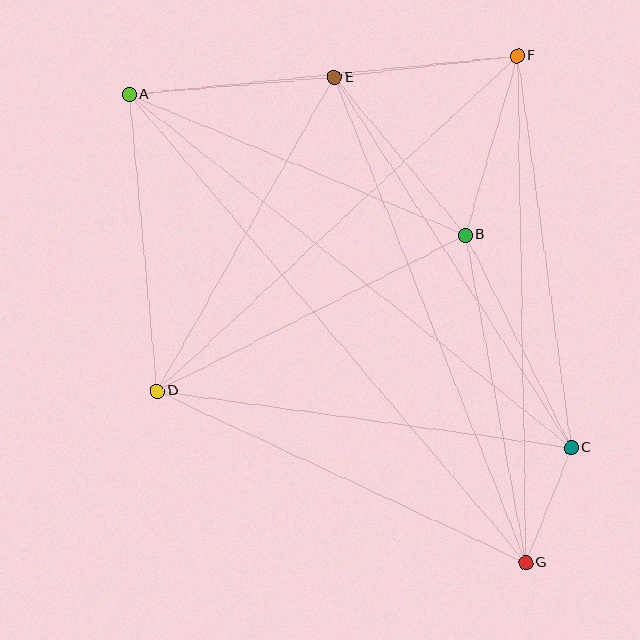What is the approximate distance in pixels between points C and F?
The distance between C and F is approximately 396 pixels.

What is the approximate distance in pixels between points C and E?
The distance between C and E is approximately 440 pixels.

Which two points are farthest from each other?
Points A and G are farthest from each other.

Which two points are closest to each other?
Points C and G are closest to each other.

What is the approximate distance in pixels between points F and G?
The distance between F and G is approximately 507 pixels.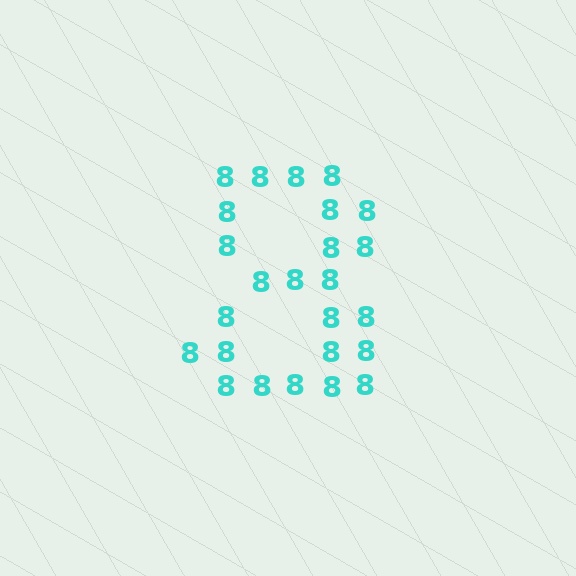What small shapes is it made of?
It is made of small digit 8's.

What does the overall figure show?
The overall figure shows the digit 8.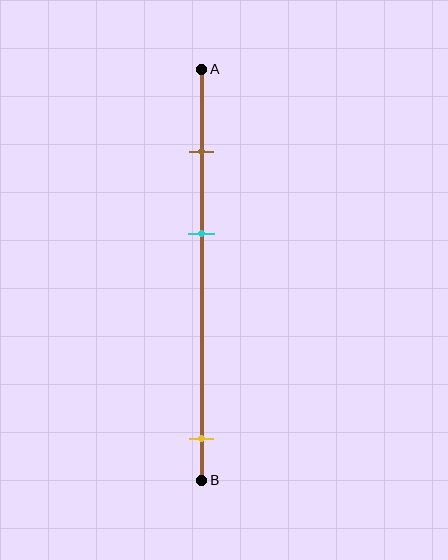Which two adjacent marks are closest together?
The brown and cyan marks are the closest adjacent pair.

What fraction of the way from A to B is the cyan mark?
The cyan mark is approximately 40% (0.4) of the way from A to B.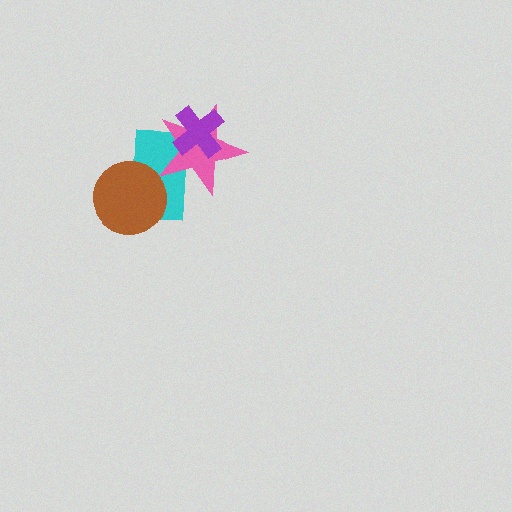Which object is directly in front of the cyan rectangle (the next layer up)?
The brown circle is directly in front of the cyan rectangle.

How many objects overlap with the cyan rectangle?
3 objects overlap with the cyan rectangle.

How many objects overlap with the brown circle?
1 object overlaps with the brown circle.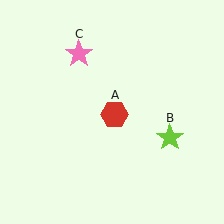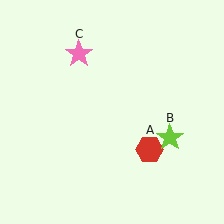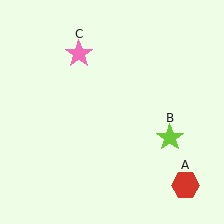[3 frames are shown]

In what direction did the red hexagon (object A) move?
The red hexagon (object A) moved down and to the right.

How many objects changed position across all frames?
1 object changed position: red hexagon (object A).